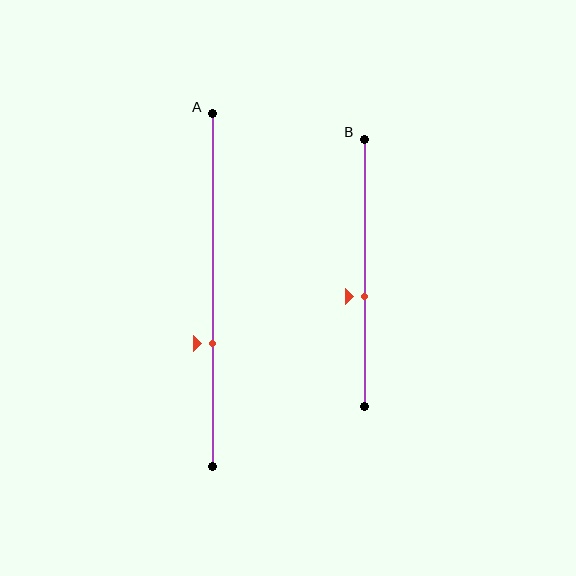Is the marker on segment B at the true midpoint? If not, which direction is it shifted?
No, the marker on segment B is shifted downward by about 9% of the segment length.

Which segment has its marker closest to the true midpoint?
Segment B has its marker closest to the true midpoint.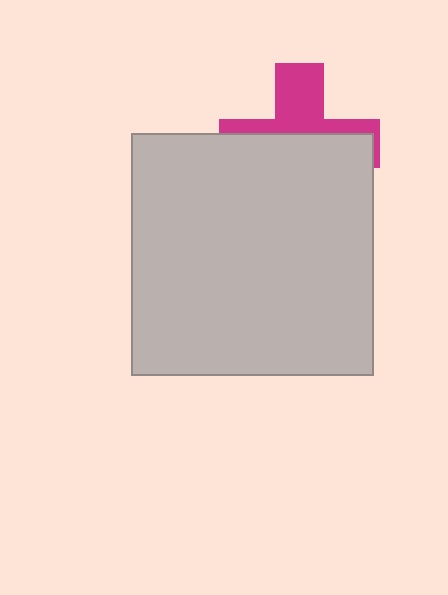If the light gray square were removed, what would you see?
You would see the complete magenta cross.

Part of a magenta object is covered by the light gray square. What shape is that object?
It is a cross.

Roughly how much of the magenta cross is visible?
A small part of it is visible (roughly 39%).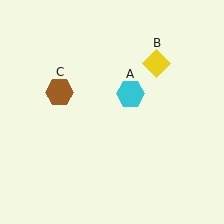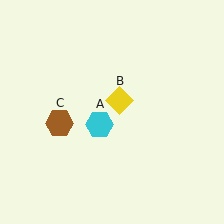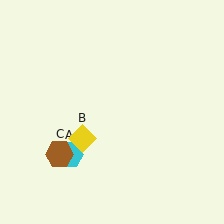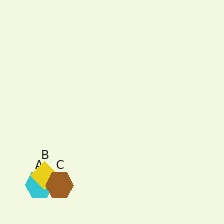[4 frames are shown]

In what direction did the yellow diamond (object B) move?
The yellow diamond (object B) moved down and to the left.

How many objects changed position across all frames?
3 objects changed position: cyan hexagon (object A), yellow diamond (object B), brown hexagon (object C).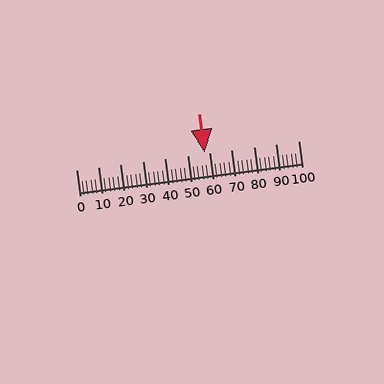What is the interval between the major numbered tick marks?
The major tick marks are spaced 10 units apart.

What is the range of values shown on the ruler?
The ruler shows values from 0 to 100.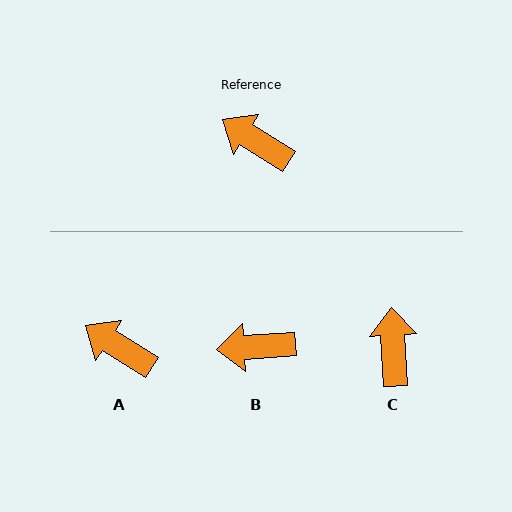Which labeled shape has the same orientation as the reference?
A.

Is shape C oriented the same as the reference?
No, it is off by about 54 degrees.